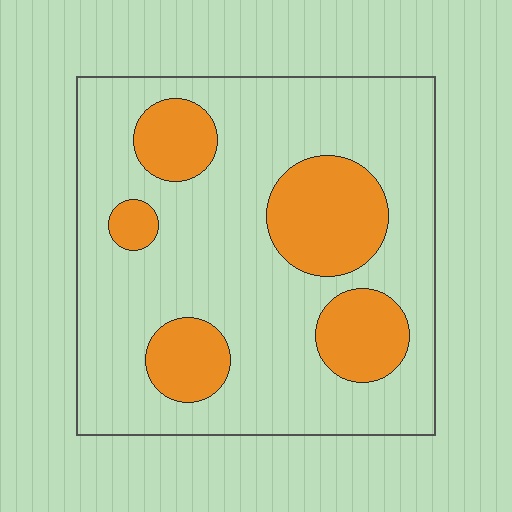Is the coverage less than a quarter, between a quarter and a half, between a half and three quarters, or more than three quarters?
Less than a quarter.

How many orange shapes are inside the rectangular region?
5.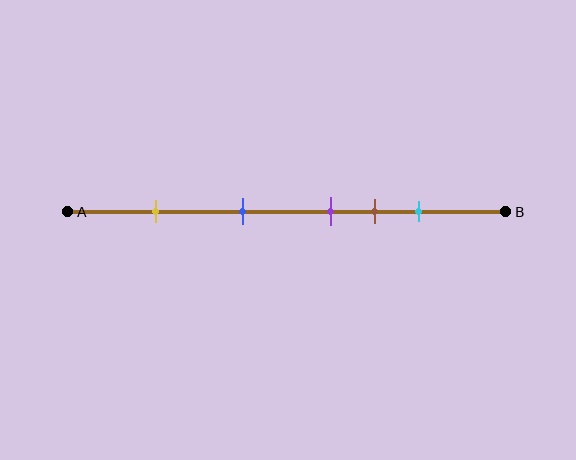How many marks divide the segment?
There are 5 marks dividing the segment.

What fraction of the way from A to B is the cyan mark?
The cyan mark is approximately 80% (0.8) of the way from A to B.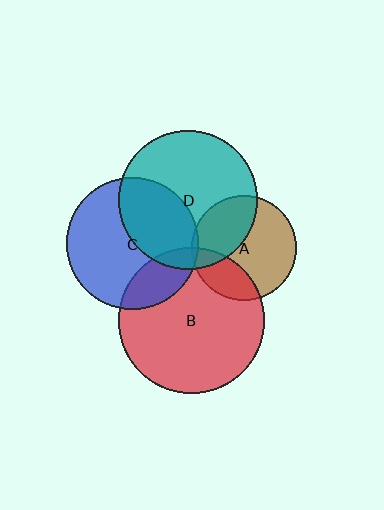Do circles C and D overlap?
Yes.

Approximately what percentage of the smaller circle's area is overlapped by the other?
Approximately 40%.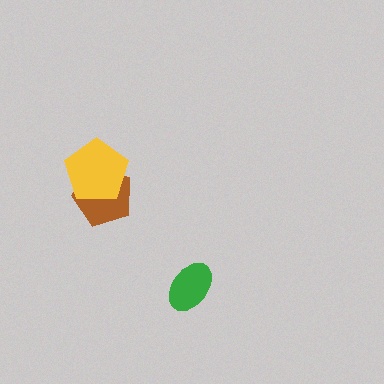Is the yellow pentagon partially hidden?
No, no other shape covers it.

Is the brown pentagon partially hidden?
Yes, it is partially covered by another shape.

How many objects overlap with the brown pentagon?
1 object overlaps with the brown pentagon.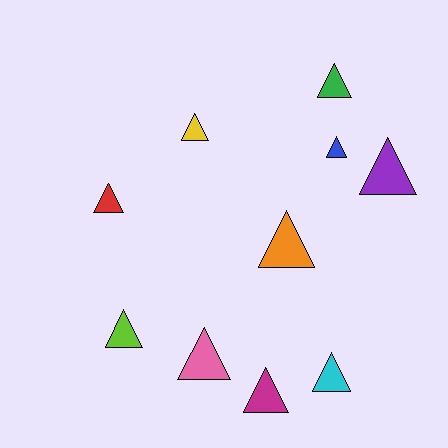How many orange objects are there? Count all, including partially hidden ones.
There is 1 orange object.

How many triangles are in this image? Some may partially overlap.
There are 10 triangles.